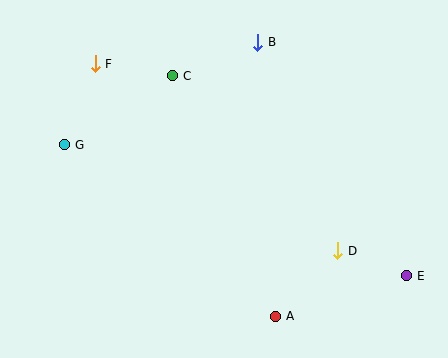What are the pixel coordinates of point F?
Point F is at (95, 64).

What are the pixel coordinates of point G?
Point G is at (65, 145).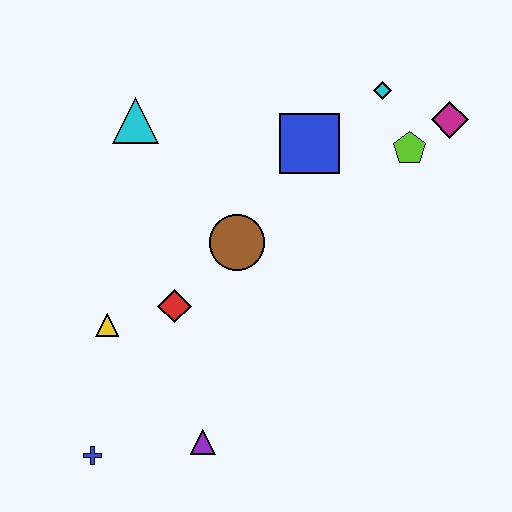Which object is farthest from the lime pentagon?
The blue cross is farthest from the lime pentagon.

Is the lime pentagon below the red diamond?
No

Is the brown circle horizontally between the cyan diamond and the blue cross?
Yes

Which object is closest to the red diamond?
The yellow triangle is closest to the red diamond.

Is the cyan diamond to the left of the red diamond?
No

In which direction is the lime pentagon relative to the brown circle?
The lime pentagon is to the right of the brown circle.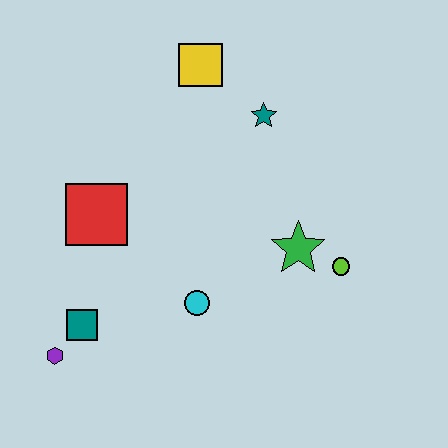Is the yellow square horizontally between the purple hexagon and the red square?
No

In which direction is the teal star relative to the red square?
The teal star is to the right of the red square.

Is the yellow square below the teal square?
No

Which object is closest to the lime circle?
The green star is closest to the lime circle.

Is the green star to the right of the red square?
Yes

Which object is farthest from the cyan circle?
The yellow square is farthest from the cyan circle.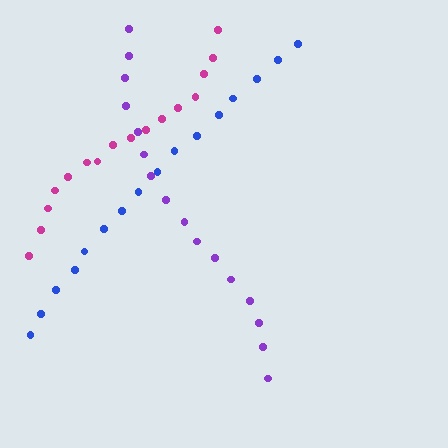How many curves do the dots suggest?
There are 3 distinct paths.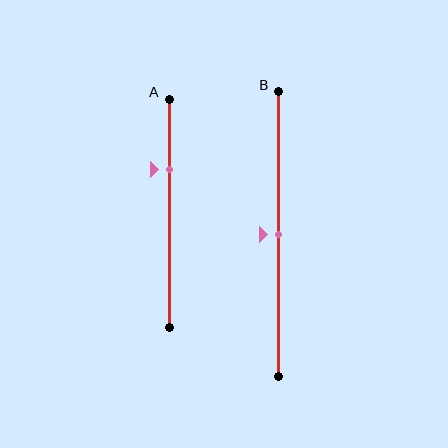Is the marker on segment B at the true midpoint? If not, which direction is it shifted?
Yes, the marker on segment B is at the true midpoint.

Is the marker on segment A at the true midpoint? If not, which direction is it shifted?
No, the marker on segment A is shifted upward by about 19% of the segment length.